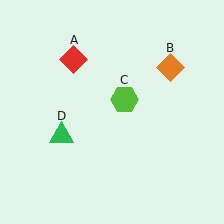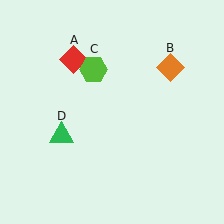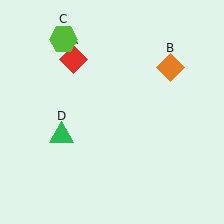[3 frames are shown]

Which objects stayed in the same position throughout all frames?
Red diamond (object A) and orange diamond (object B) and green triangle (object D) remained stationary.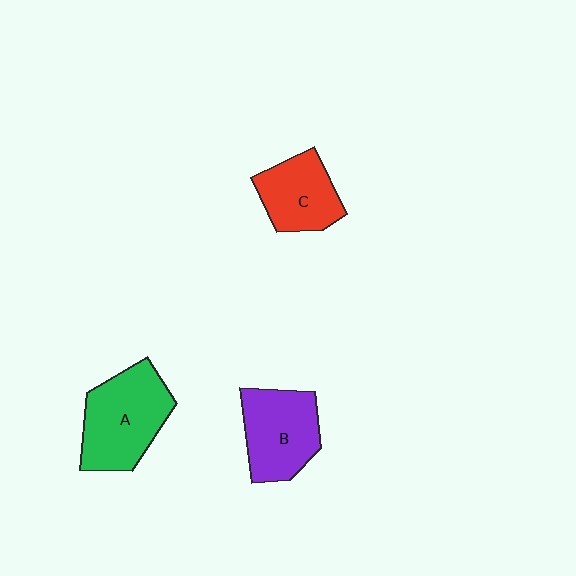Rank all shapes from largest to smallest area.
From largest to smallest: A (green), B (purple), C (red).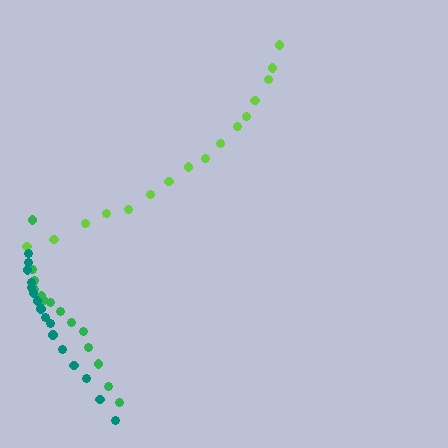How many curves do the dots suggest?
There are 3 distinct paths.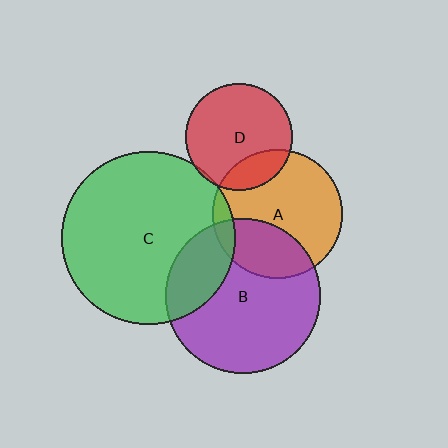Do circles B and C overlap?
Yes.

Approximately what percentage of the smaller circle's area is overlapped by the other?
Approximately 25%.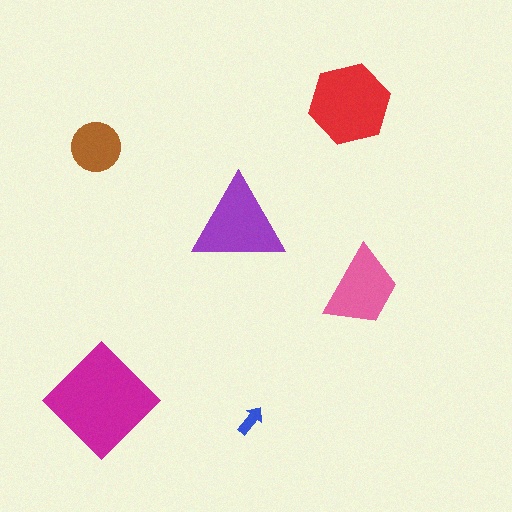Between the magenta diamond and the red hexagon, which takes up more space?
The magenta diamond.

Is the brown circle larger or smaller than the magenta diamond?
Smaller.